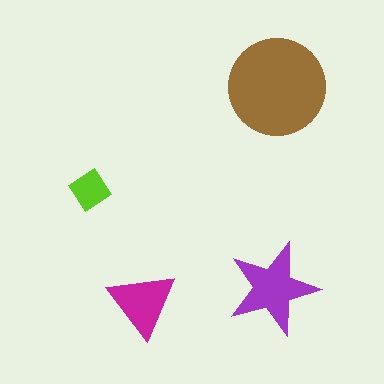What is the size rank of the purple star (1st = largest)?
2nd.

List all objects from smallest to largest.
The lime diamond, the magenta triangle, the purple star, the brown circle.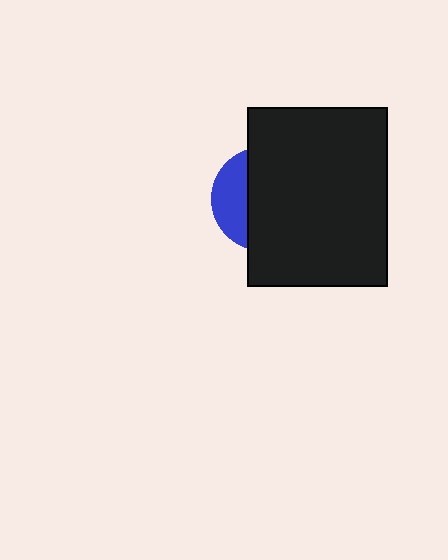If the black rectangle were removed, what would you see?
You would see the complete blue circle.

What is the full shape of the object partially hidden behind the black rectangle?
The partially hidden object is a blue circle.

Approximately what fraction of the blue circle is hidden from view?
Roughly 69% of the blue circle is hidden behind the black rectangle.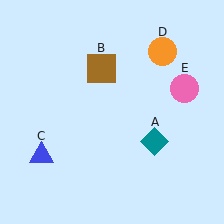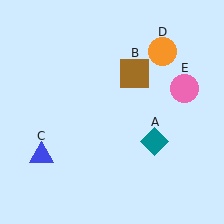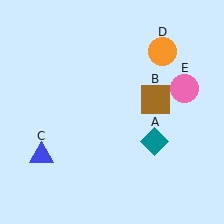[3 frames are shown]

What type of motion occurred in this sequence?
The brown square (object B) rotated clockwise around the center of the scene.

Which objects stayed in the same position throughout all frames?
Teal diamond (object A) and blue triangle (object C) and orange circle (object D) and pink circle (object E) remained stationary.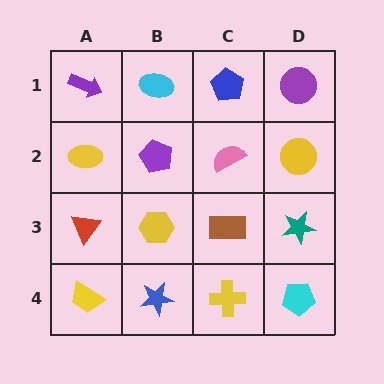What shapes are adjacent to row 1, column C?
A pink semicircle (row 2, column C), a cyan ellipse (row 1, column B), a purple circle (row 1, column D).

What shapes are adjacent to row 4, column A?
A red triangle (row 3, column A), a blue star (row 4, column B).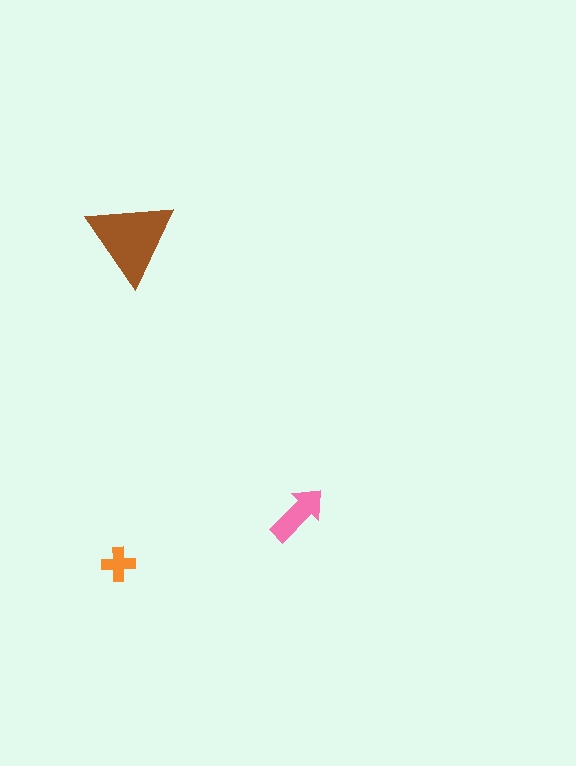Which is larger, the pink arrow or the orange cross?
The pink arrow.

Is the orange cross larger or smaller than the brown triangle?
Smaller.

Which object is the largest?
The brown triangle.